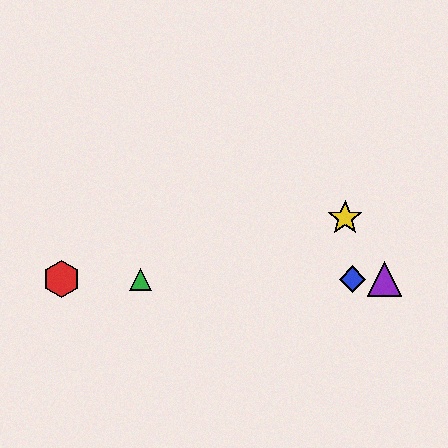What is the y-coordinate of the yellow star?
The yellow star is at y≈218.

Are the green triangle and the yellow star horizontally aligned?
No, the green triangle is at y≈279 and the yellow star is at y≈218.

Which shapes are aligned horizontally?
The red hexagon, the blue diamond, the green triangle, the purple triangle are aligned horizontally.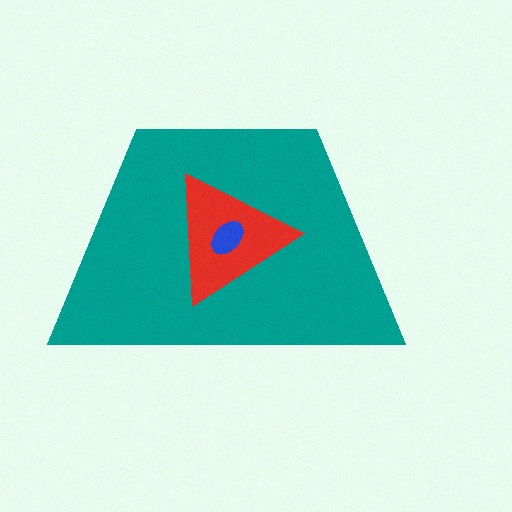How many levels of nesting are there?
3.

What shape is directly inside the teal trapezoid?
The red triangle.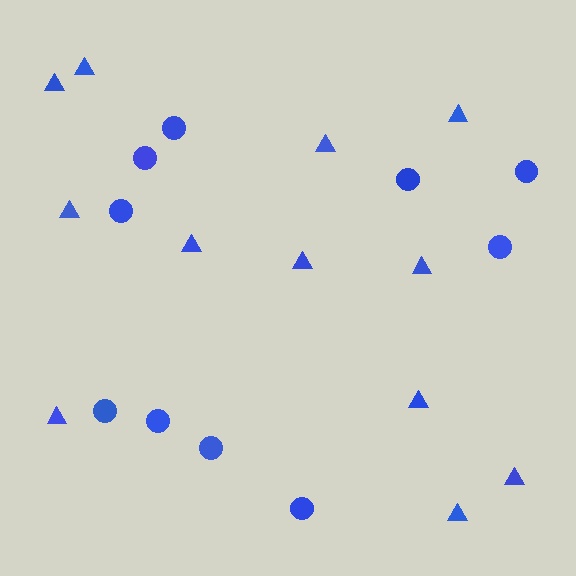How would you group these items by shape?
There are 2 groups: one group of circles (10) and one group of triangles (12).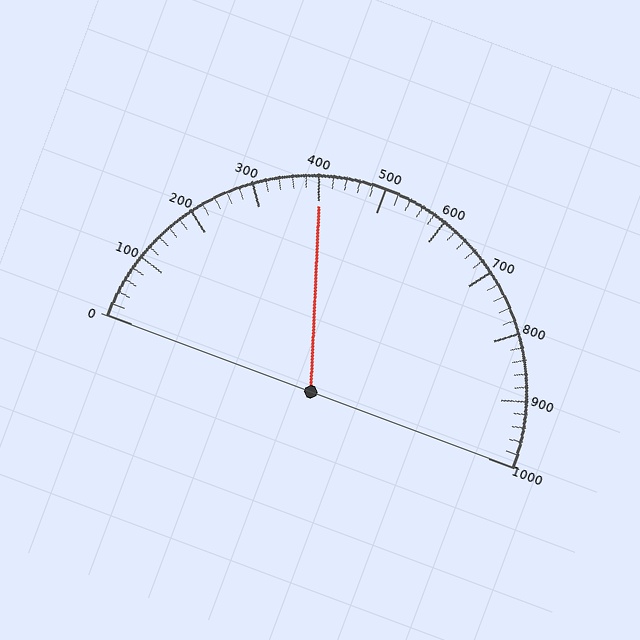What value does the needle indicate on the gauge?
The needle indicates approximately 400.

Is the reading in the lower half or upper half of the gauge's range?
The reading is in the lower half of the range (0 to 1000).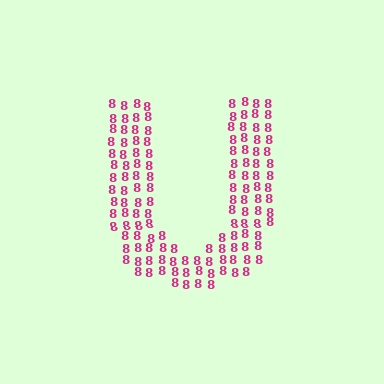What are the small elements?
The small elements are digit 8's.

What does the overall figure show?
The overall figure shows the letter U.